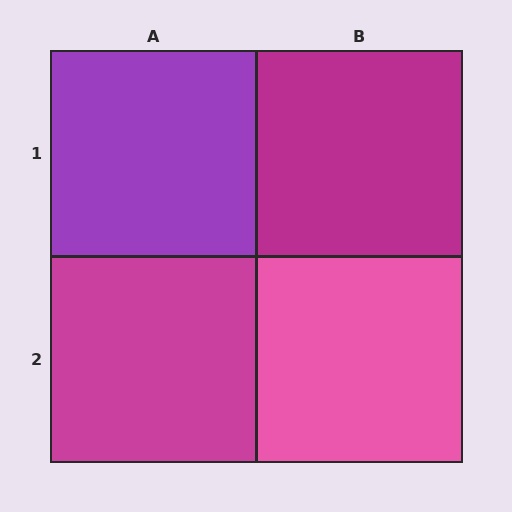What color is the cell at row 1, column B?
Magenta.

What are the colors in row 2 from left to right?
Magenta, pink.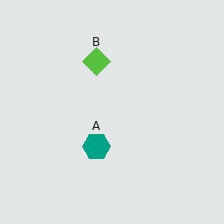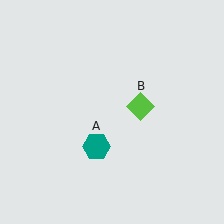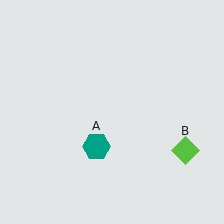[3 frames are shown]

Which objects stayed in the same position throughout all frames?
Teal hexagon (object A) remained stationary.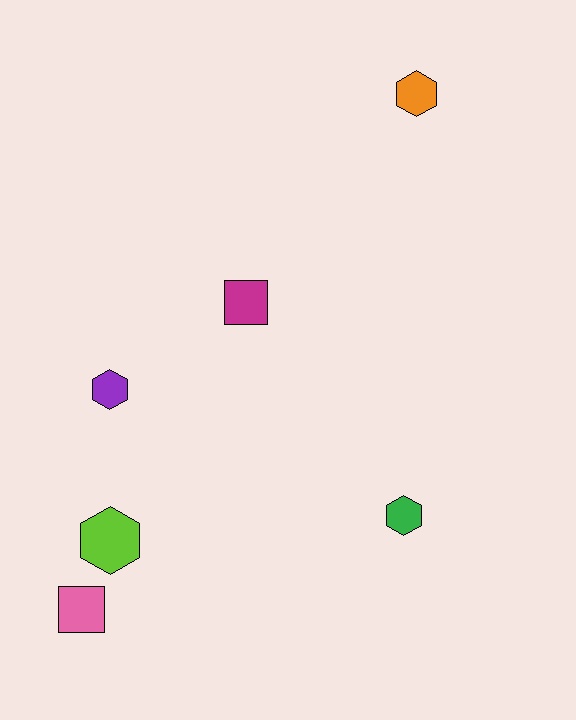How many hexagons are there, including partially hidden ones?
There are 4 hexagons.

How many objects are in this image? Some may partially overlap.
There are 6 objects.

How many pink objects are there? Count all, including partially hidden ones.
There is 1 pink object.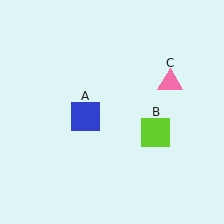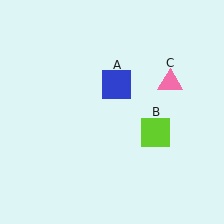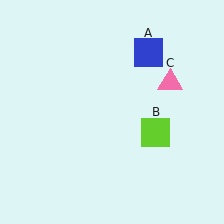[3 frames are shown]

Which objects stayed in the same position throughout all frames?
Lime square (object B) and pink triangle (object C) remained stationary.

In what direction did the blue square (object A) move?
The blue square (object A) moved up and to the right.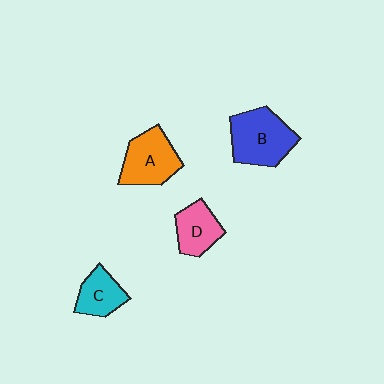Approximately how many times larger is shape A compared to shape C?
Approximately 1.5 times.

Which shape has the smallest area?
Shape C (cyan).